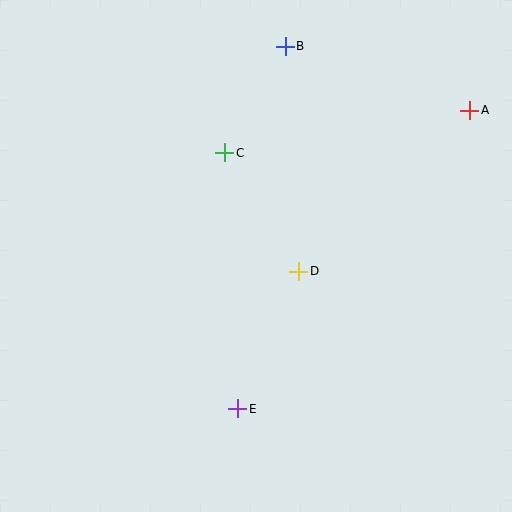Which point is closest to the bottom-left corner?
Point E is closest to the bottom-left corner.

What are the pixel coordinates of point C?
Point C is at (225, 153).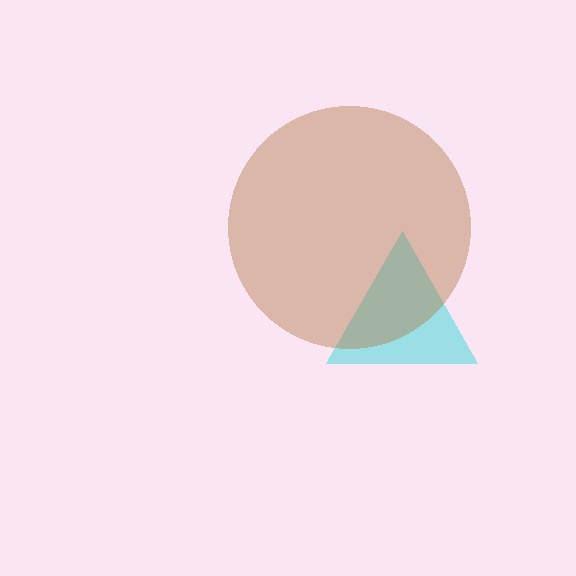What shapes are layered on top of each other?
The layered shapes are: a cyan triangle, a brown circle.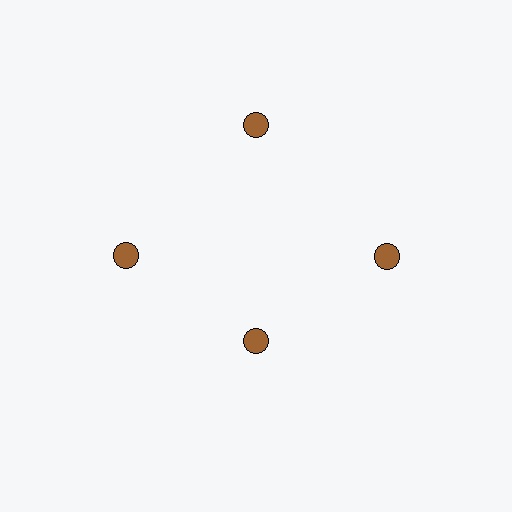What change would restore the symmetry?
The symmetry would be restored by moving it outward, back onto the ring so that all 4 circles sit at equal angles and equal distance from the center.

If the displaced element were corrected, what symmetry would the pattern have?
It would have 4-fold rotational symmetry — the pattern would map onto itself every 90 degrees.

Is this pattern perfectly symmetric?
No. The 4 brown circles are arranged in a ring, but one element near the 6 o'clock position is pulled inward toward the center, breaking the 4-fold rotational symmetry.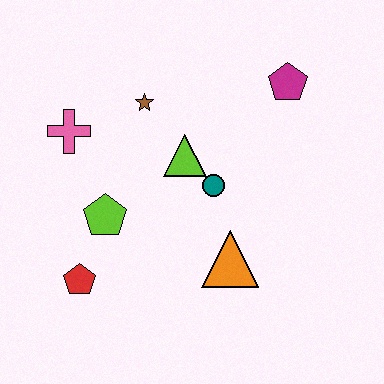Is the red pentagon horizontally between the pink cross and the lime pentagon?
Yes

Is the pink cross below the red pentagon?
No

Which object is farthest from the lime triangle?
The red pentagon is farthest from the lime triangle.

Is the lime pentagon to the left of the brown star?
Yes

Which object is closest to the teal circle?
The lime triangle is closest to the teal circle.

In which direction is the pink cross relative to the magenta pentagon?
The pink cross is to the left of the magenta pentagon.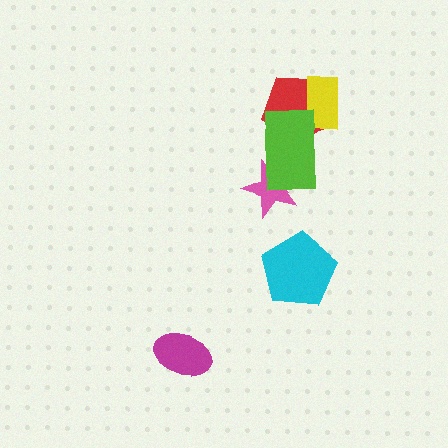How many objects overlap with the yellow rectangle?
2 objects overlap with the yellow rectangle.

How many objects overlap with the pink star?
1 object overlaps with the pink star.